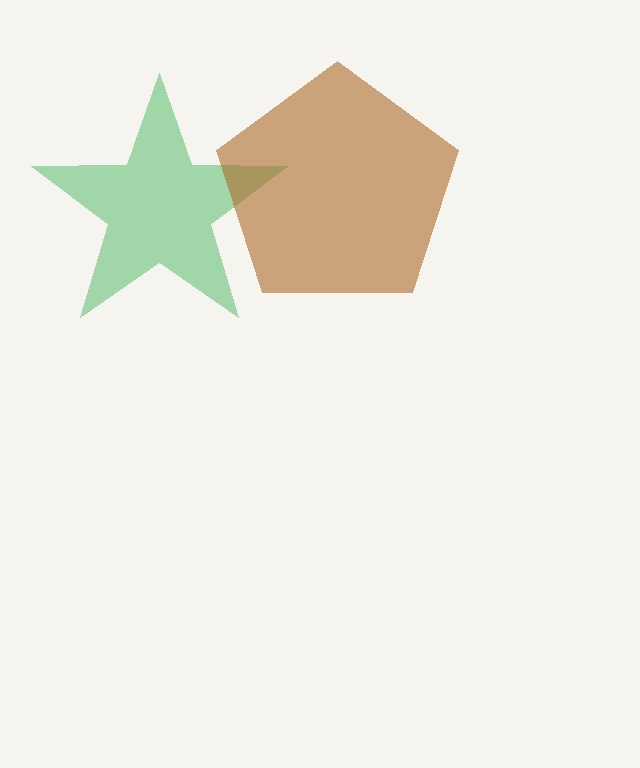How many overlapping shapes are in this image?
There are 2 overlapping shapes in the image.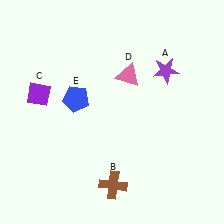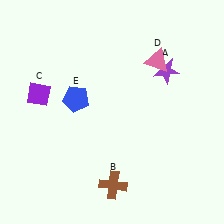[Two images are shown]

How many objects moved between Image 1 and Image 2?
1 object moved between the two images.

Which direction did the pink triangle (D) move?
The pink triangle (D) moved right.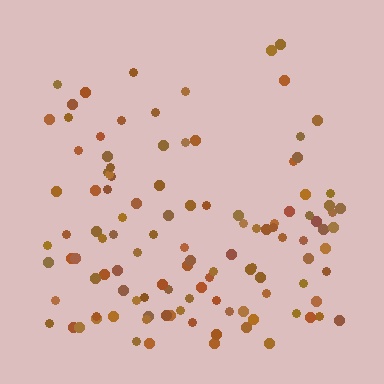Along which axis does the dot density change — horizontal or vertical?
Vertical.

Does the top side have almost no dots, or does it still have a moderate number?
Still a moderate number, just noticeably fewer than the bottom.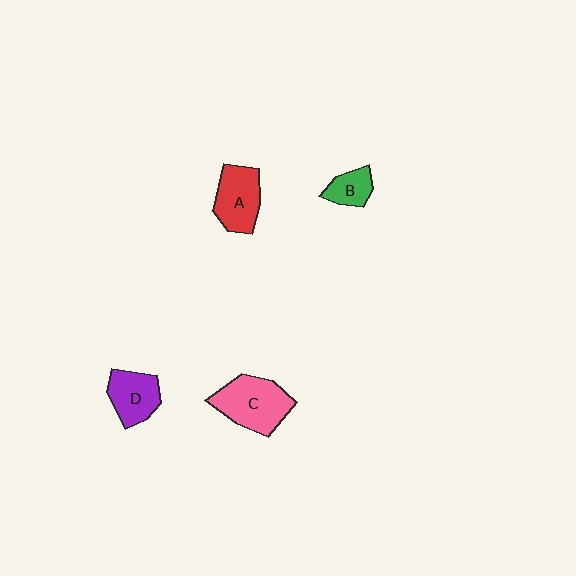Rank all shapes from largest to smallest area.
From largest to smallest: C (pink), A (red), D (purple), B (green).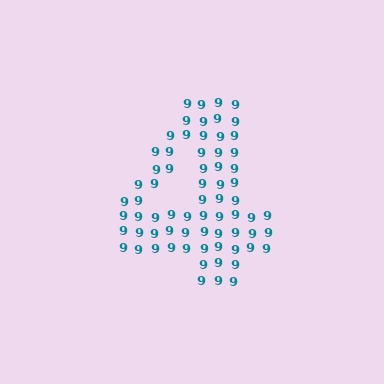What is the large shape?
The large shape is the digit 4.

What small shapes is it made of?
It is made of small digit 9's.